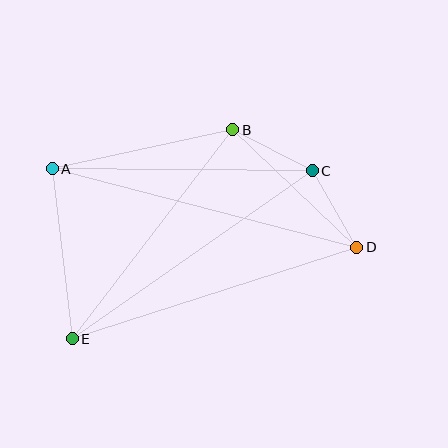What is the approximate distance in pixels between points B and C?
The distance between B and C is approximately 89 pixels.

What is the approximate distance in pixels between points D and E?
The distance between D and E is approximately 299 pixels.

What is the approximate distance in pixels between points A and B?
The distance between A and B is approximately 185 pixels.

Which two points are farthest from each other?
Points A and D are farthest from each other.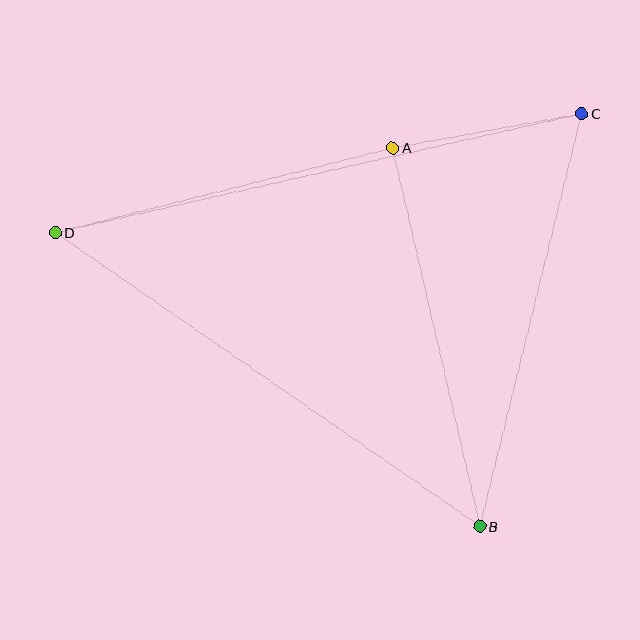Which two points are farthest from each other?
Points C and D are farthest from each other.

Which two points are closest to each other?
Points A and C are closest to each other.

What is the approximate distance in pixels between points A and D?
The distance between A and D is approximately 348 pixels.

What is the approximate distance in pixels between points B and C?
The distance between B and C is approximately 425 pixels.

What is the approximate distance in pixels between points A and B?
The distance between A and B is approximately 389 pixels.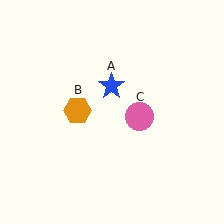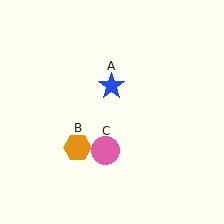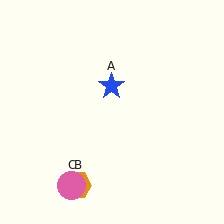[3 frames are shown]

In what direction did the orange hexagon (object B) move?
The orange hexagon (object B) moved down.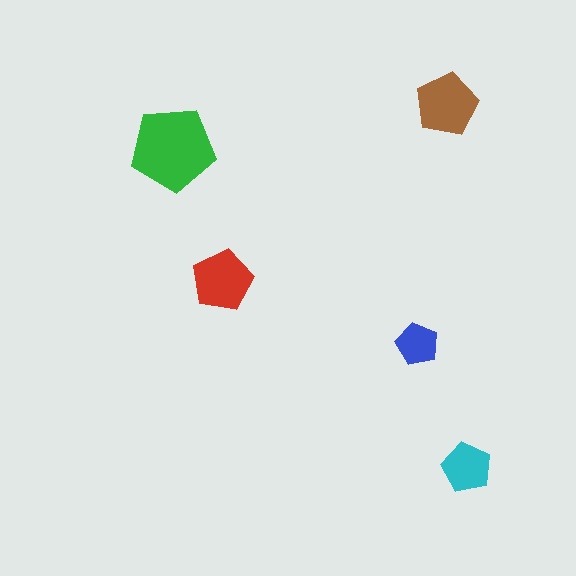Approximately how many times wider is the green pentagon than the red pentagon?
About 1.5 times wider.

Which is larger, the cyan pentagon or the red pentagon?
The red one.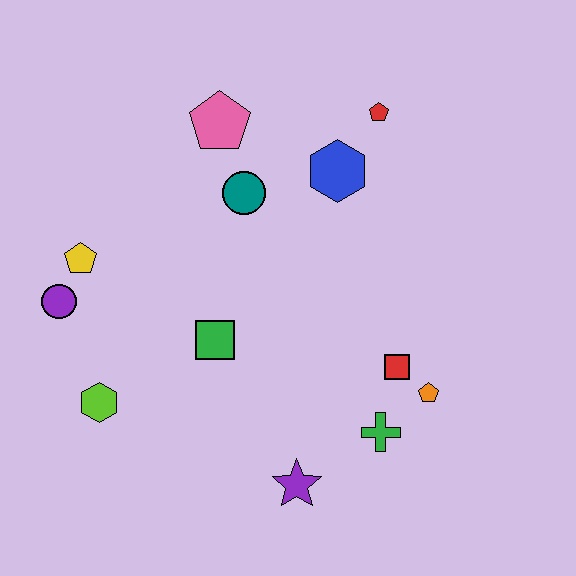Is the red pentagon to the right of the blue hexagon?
Yes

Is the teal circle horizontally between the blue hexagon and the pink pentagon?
Yes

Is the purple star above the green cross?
No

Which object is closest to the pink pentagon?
The teal circle is closest to the pink pentagon.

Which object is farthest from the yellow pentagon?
The orange pentagon is farthest from the yellow pentagon.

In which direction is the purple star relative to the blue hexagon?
The purple star is below the blue hexagon.